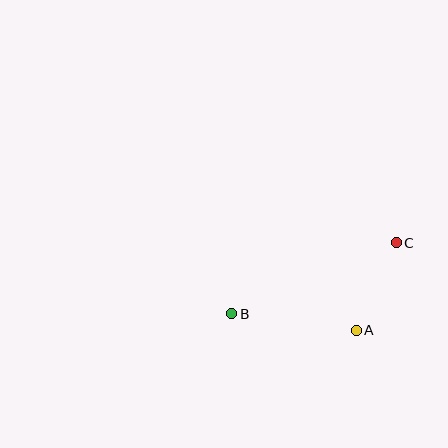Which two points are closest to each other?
Points A and C are closest to each other.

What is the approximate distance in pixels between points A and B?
The distance between A and B is approximately 125 pixels.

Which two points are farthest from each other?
Points B and C are farthest from each other.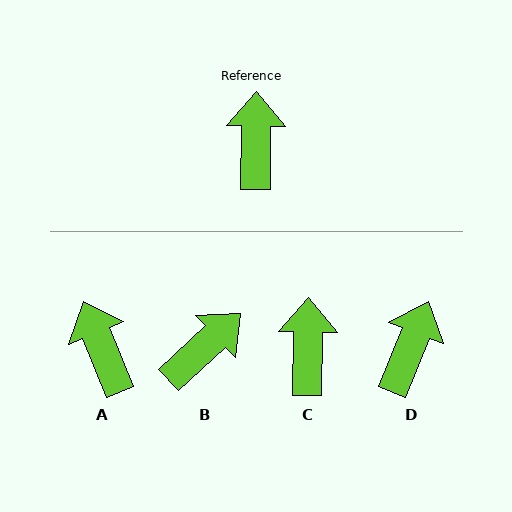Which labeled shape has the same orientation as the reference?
C.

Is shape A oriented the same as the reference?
No, it is off by about 23 degrees.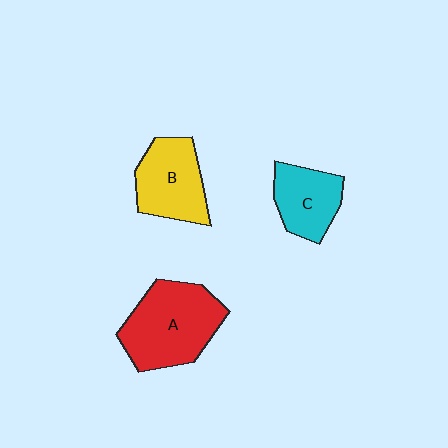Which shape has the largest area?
Shape A (red).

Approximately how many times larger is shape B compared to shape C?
Approximately 1.2 times.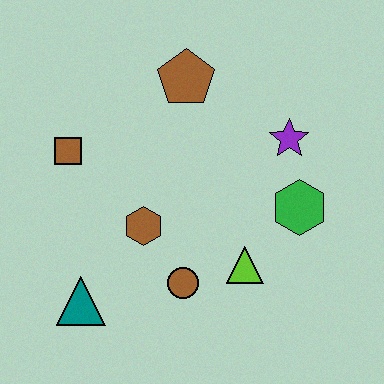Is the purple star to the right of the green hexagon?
No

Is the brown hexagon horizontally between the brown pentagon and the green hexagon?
No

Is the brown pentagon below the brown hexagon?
No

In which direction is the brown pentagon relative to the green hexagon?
The brown pentagon is above the green hexagon.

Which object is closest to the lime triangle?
The brown circle is closest to the lime triangle.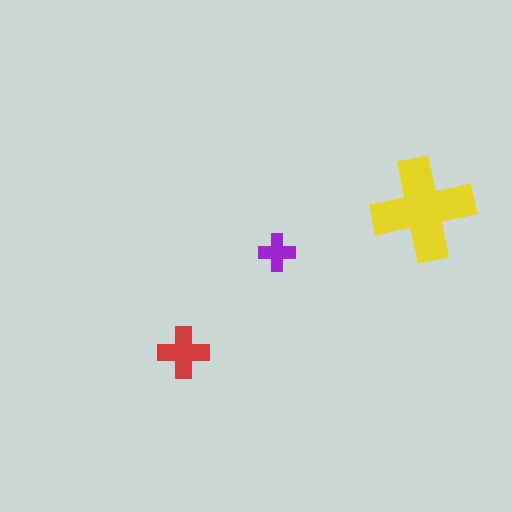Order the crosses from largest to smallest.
the yellow one, the red one, the purple one.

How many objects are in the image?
There are 3 objects in the image.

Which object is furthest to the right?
The yellow cross is rightmost.